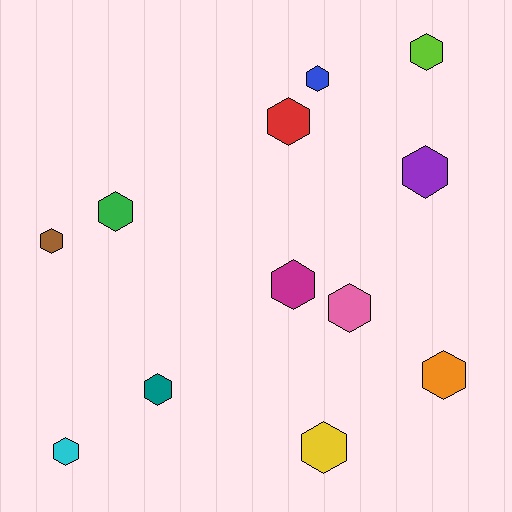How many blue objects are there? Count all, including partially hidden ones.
There is 1 blue object.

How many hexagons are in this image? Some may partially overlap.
There are 12 hexagons.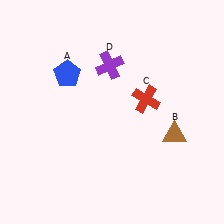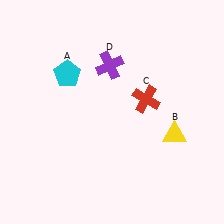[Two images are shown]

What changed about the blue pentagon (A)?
In Image 1, A is blue. In Image 2, it changed to cyan.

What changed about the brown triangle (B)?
In Image 1, B is brown. In Image 2, it changed to yellow.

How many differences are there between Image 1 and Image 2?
There are 2 differences between the two images.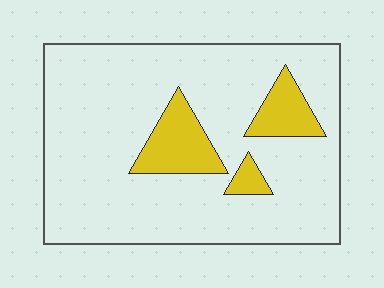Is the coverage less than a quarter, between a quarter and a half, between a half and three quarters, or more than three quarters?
Less than a quarter.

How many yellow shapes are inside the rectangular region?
3.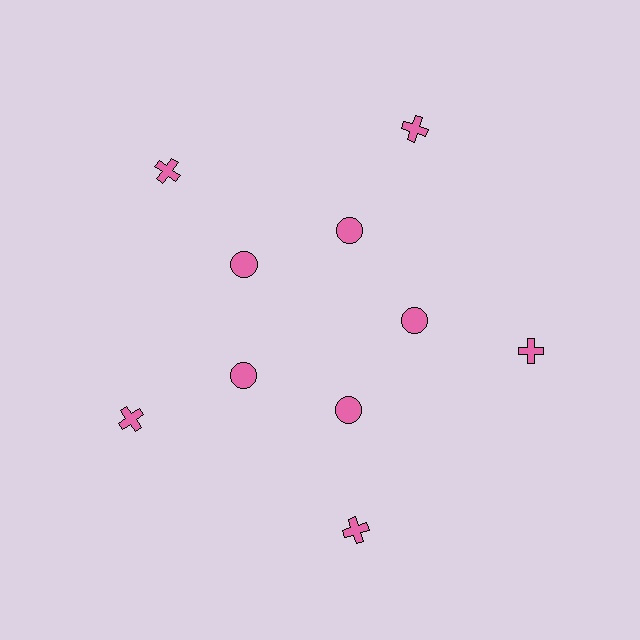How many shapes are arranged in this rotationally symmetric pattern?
There are 10 shapes, arranged in 5 groups of 2.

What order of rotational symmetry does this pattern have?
This pattern has 5-fold rotational symmetry.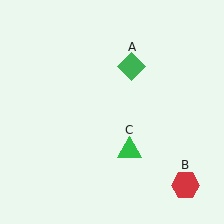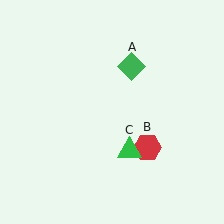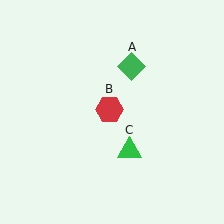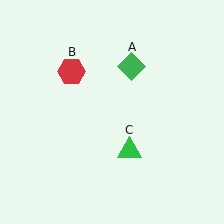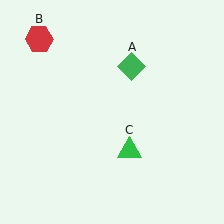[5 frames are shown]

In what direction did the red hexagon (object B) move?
The red hexagon (object B) moved up and to the left.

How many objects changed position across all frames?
1 object changed position: red hexagon (object B).